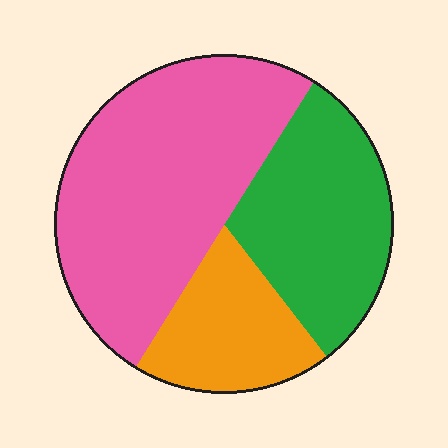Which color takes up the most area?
Pink, at roughly 50%.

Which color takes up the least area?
Orange, at roughly 20%.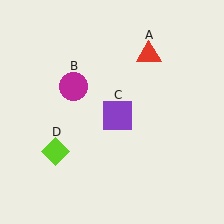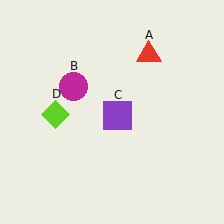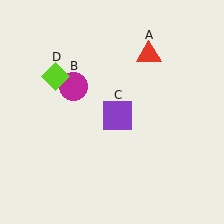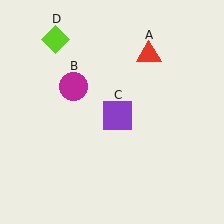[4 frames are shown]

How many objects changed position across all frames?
1 object changed position: lime diamond (object D).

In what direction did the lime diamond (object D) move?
The lime diamond (object D) moved up.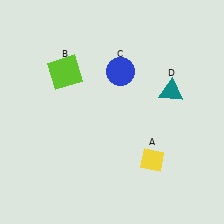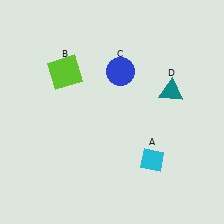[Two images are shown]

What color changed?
The diamond (A) changed from yellow in Image 1 to cyan in Image 2.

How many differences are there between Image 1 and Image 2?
There is 1 difference between the two images.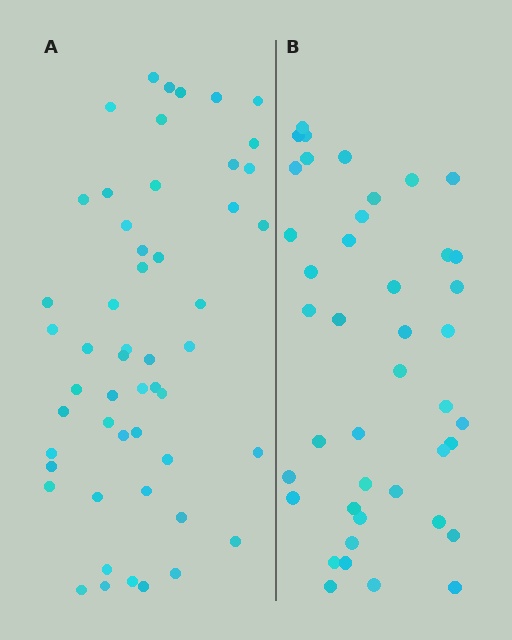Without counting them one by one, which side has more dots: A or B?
Region A (the left region) has more dots.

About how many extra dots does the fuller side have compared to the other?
Region A has roughly 10 or so more dots than region B.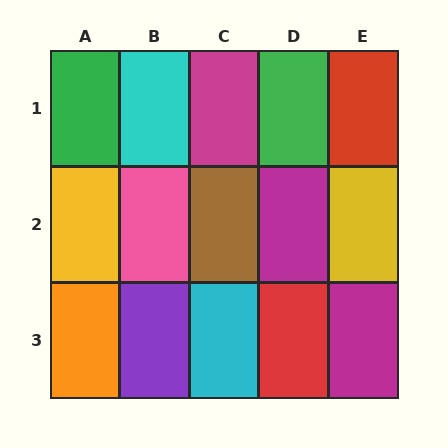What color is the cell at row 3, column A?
Orange.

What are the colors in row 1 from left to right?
Green, cyan, magenta, green, red.